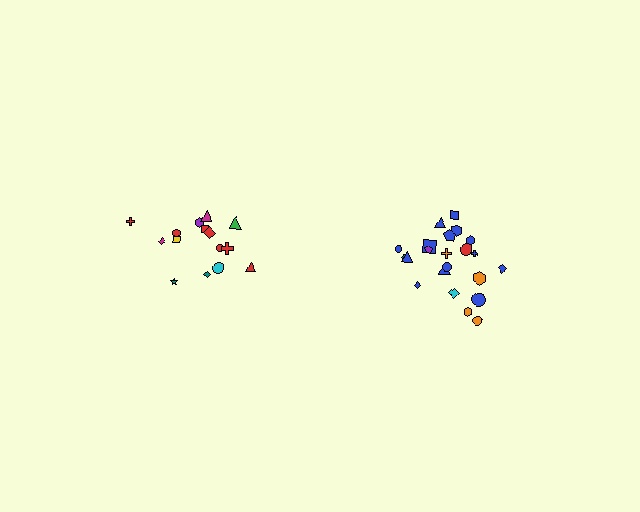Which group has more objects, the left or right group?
The right group.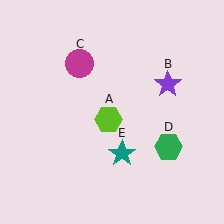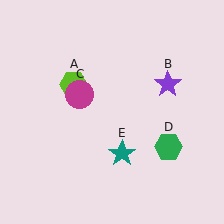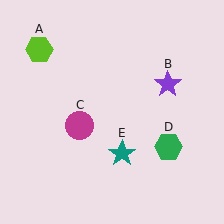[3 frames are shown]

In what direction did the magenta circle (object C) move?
The magenta circle (object C) moved down.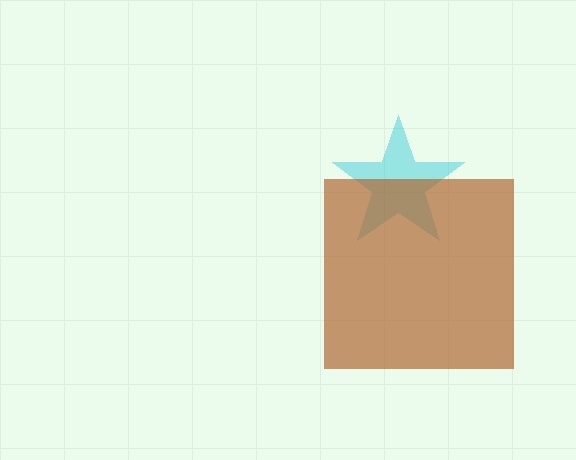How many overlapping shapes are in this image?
There are 2 overlapping shapes in the image.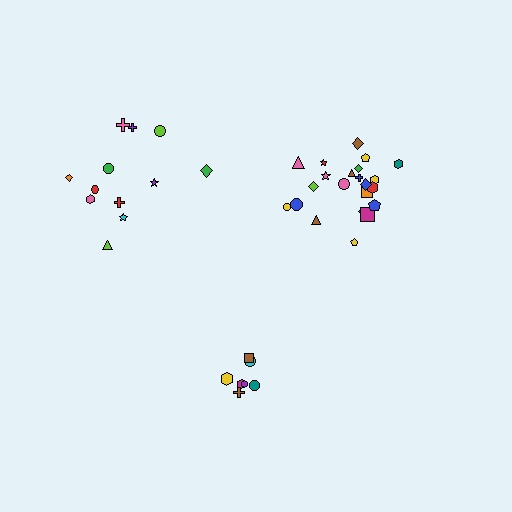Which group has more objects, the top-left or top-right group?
The top-right group.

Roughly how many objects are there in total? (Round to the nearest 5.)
Roughly 40 objects in total.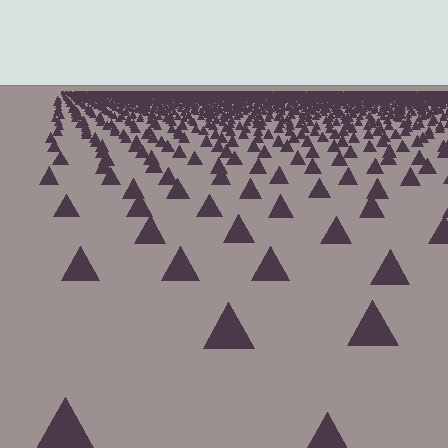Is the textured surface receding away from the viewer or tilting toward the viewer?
The surface is receding away from the viewer. Texture elements get smaller and denser toward the top.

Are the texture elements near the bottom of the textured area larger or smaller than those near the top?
Larger. Near the bottom, elements are closer to the viewer and appear at a bigger on-screen size.